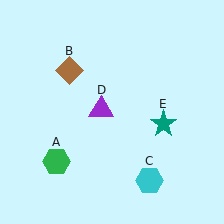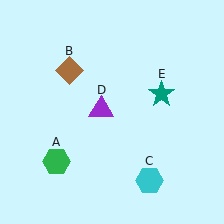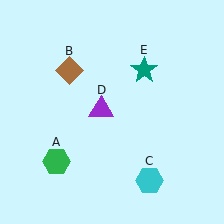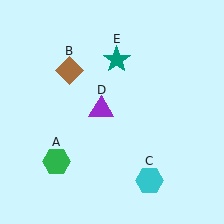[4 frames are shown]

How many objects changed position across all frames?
1 object changed position: teal star (object E).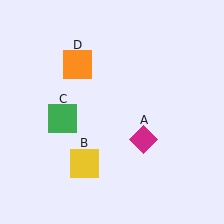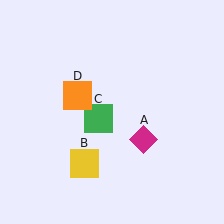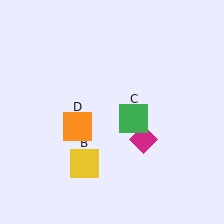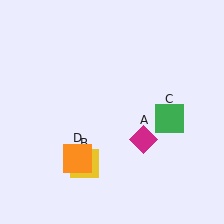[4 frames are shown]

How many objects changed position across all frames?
2 objects changed position: green square (object C), orange square (object D).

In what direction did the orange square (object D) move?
The orange square (object D) moved down.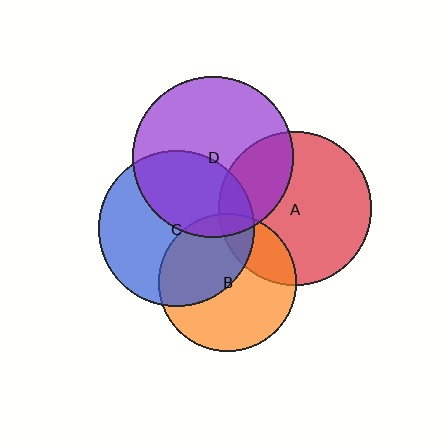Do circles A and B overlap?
Yes.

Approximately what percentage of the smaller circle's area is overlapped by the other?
Approximately 20%.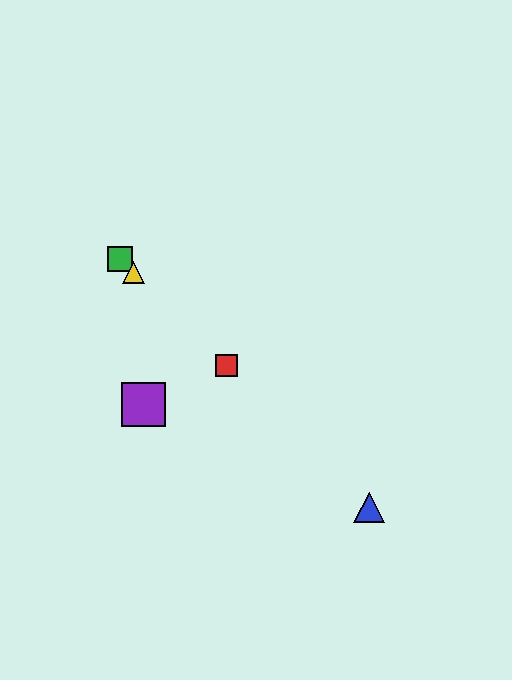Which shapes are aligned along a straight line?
The red square, the blue triangle, the green square, the yellow triangle are aligned along a straight line.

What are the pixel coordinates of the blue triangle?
The blue triangle is at (369, 507).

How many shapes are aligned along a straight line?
4 shapes (the red square, the blue triangle, the green square, the yellow triangle) are aligned along a straight line.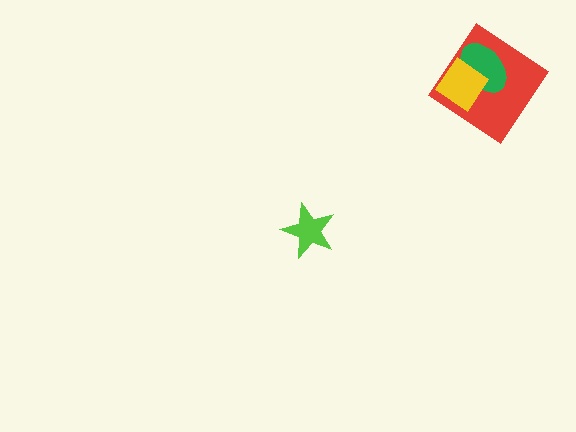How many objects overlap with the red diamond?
2 objects overlap with the red diamond.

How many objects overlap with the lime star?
0 objects overlap with the lime star.